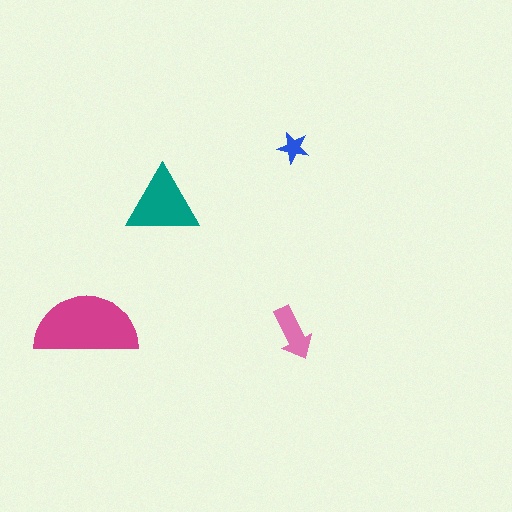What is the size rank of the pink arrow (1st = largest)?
3rd.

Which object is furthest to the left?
The magenta semicircle is leftmost.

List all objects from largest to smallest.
The magenta semicircle, the teal triangle, the pink arrow, the blue star.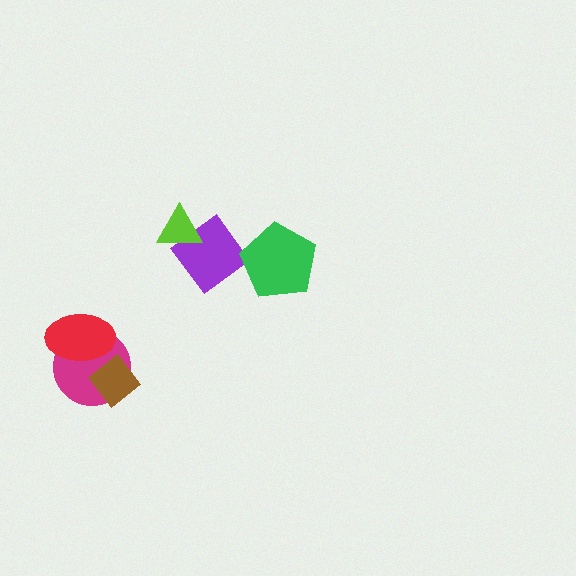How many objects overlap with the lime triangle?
1 object overlaps with the lime triangle.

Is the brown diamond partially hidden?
Yes, it is partially covered by another shape.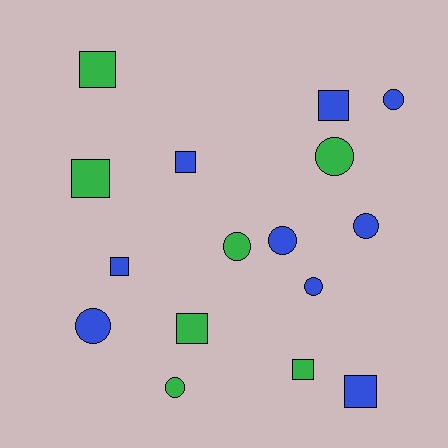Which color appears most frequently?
Blue, with 9 objects.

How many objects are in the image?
There are 16 objects.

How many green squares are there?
There are 4 green squares.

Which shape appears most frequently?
Square, with 8 objects.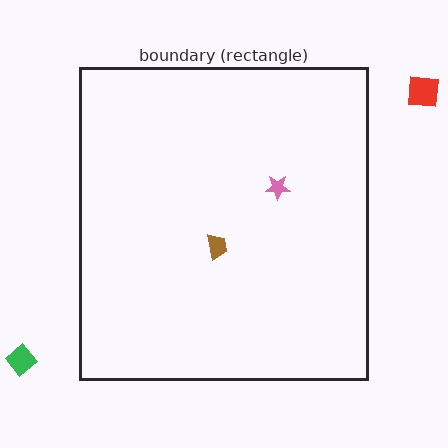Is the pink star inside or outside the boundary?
Inside.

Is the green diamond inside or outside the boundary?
Outside.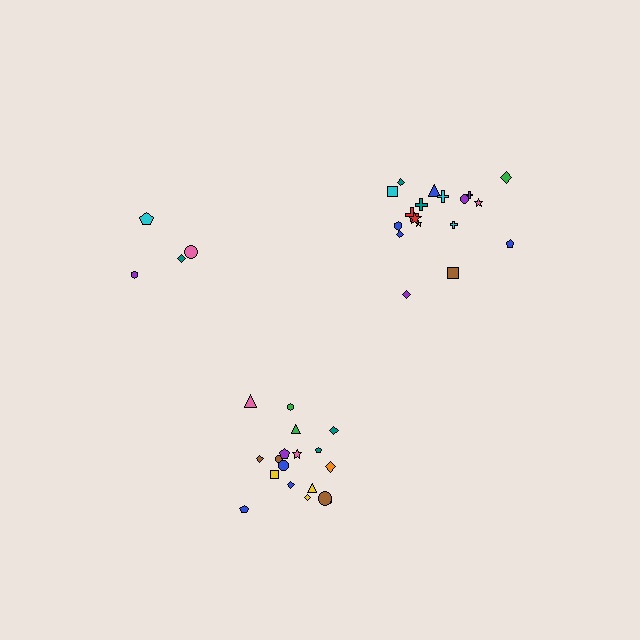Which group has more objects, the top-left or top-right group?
The top-right group.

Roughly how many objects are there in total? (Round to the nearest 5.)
Roughly 40 objects in total.